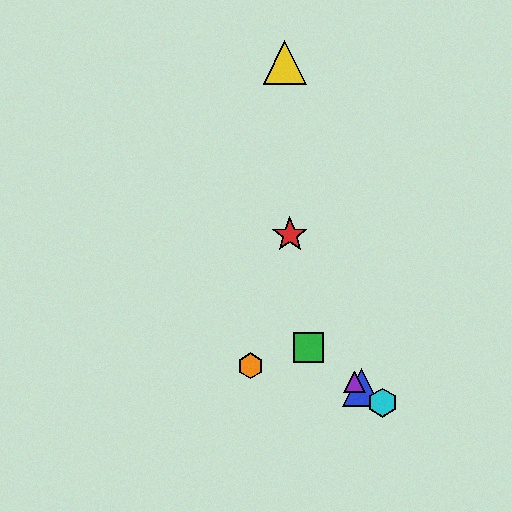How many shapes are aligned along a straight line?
4 shapes (the blue triangle, the green square, the purple triangle, the cyan hexagon) are aligned along a straight line.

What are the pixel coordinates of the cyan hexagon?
The cyan hexagon is at (382, 403).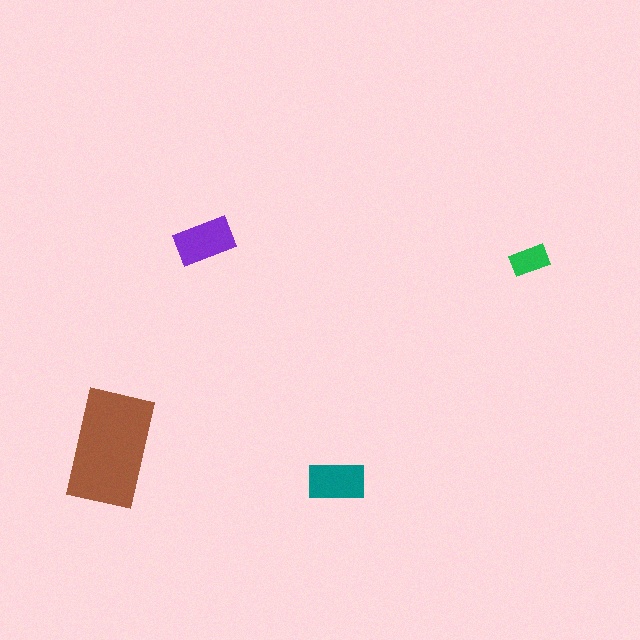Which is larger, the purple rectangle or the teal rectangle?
The purple one.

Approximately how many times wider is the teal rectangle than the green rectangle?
About 1.5 times wider.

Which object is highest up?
The purple rectangle is topmost.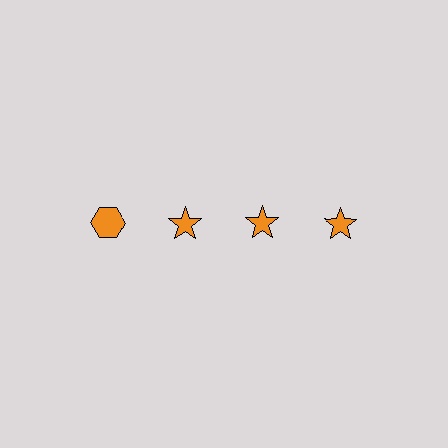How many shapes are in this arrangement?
There are 4 shapes arranged in a grid pattern.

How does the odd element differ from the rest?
It has a different shape: hexagon instead of star.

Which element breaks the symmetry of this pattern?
The orange hexagon in the top row, leftmost column breaks the symmetry. All other shapes are orange stars.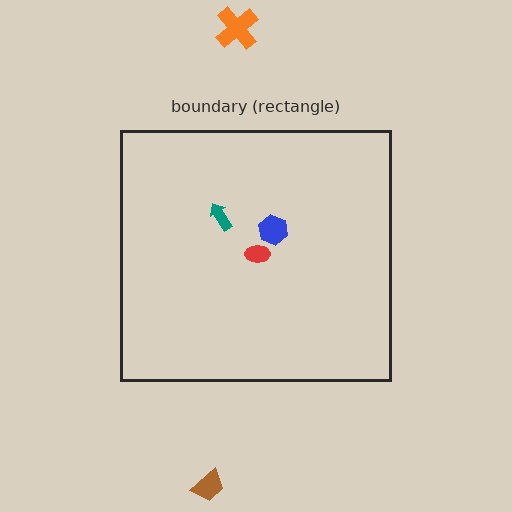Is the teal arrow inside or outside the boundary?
Inside.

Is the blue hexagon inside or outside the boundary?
Inside.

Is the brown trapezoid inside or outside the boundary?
Outside.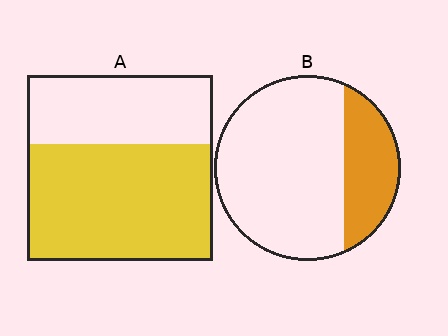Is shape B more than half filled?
No.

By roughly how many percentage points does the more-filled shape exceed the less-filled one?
By roughly 35 percentage points (A over B).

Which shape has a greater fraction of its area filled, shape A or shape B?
Shape A.